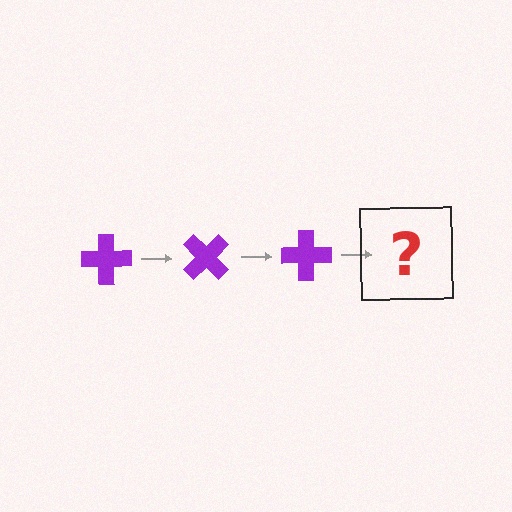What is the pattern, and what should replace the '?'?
The pattern is that the cross rotates 45 degrees each step. The '?' should be a purple cross rotated 135 degrees.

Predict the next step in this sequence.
The next step is a purple cross rotated 135 degrees.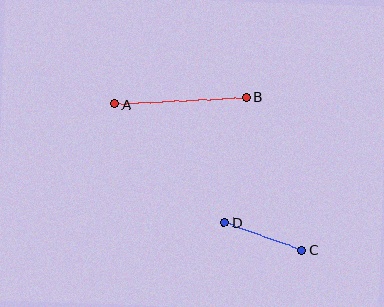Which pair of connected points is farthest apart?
Points A and B are farthest apart.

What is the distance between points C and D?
The distance is approximately 82 pixels.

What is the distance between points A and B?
The distance is approximately 132 pixels.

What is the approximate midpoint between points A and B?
The midpoint is at approximately (180, 101) pixels.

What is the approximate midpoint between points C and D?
The midpoint is at approximately (263, 236) pixels.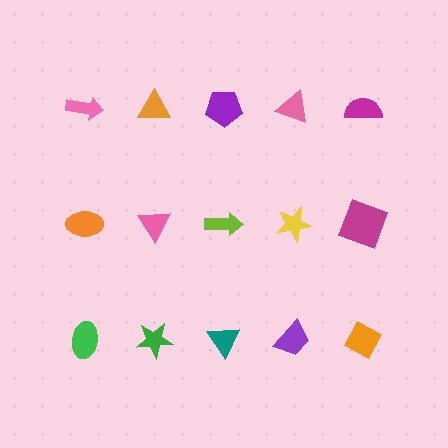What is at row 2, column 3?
A lime arrow.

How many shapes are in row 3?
5 shapes.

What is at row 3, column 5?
An orange diamond.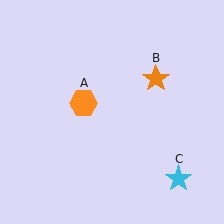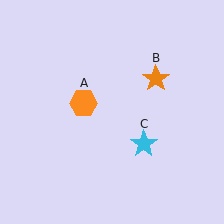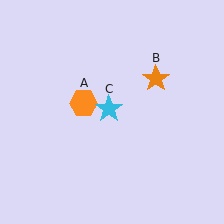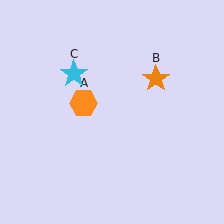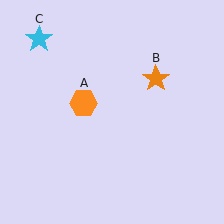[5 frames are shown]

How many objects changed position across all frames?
1 object changed position: cyan star (object C).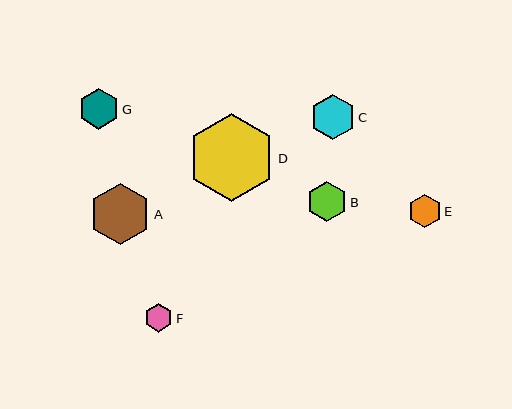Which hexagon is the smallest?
Hexagon F is the smallest with a size of approximately 28 pixels.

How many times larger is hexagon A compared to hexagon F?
Hexagon A is approximately 2.2 times the size of hexagon F.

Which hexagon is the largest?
Hexagon D is the largest with a size of approximately 88 pixels.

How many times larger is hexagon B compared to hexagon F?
Hexagon B is approximately 1.4 times the size of hexagon F.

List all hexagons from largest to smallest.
From largest to smallest: D, A, C, G, B, E, F.